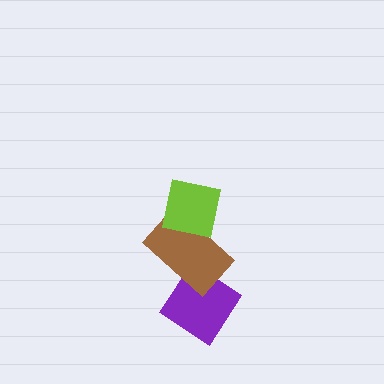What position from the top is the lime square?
The lime square is 1st from the top.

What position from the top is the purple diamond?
The purple diamond is 3rd from the top.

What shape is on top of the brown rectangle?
The lime square is on top of the brown rectangle.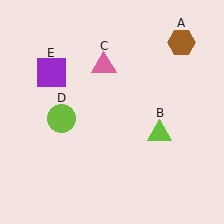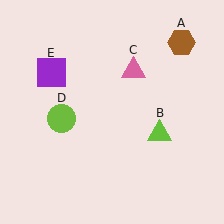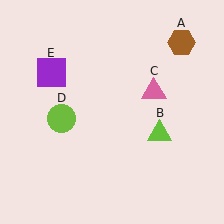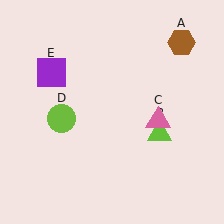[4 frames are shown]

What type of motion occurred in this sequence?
The pink triangle (object C) rotated clockwise around the center of the scene.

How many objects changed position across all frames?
1 object changed position: pink triangle (object C).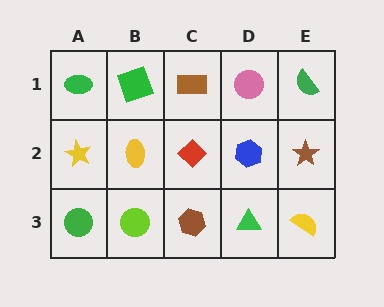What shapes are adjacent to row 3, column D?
A blue hexagon (row 2, column D), a brown hexagon (row 3, column C), a yellow semicircle (row 3, column E).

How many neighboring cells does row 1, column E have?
2.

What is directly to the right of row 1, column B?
A brown rectangle.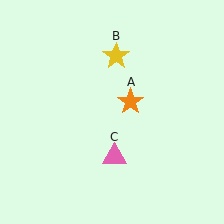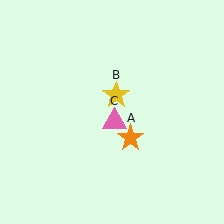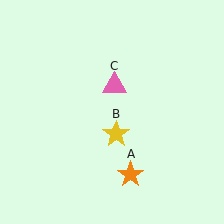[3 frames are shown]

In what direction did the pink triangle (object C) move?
The pink triangle (object C) moved up.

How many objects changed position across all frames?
3 objects changed position: orange star (object A), yellow star (object B), pink triangle (object C).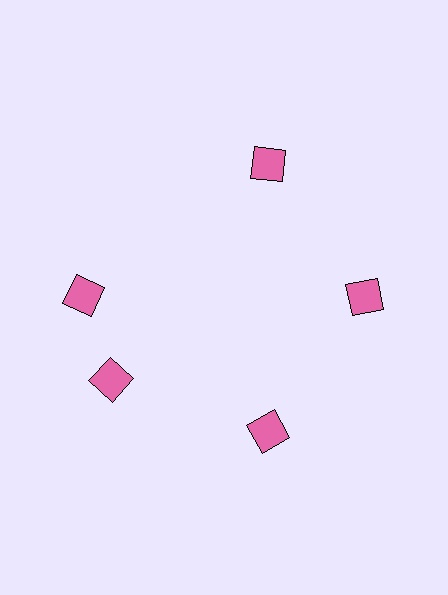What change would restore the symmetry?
The symmetry would be restored by rotating it back into even spacing with its neighbors so that all 5 diamonds sit at equal angles and equal distance from the center.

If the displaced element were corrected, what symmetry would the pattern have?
It would have 5-fold rotational symmetry — the pattern would map onto itself every 72 degrees.